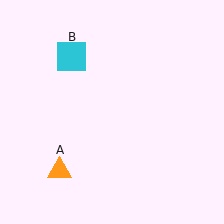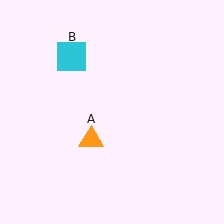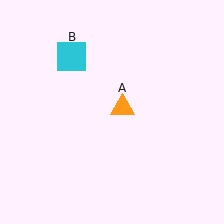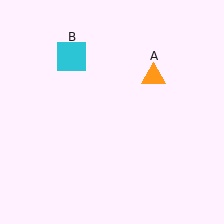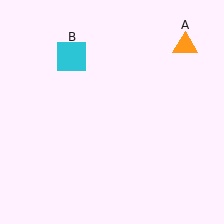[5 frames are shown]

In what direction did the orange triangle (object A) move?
The orange triangle (object A) moved up and to the right.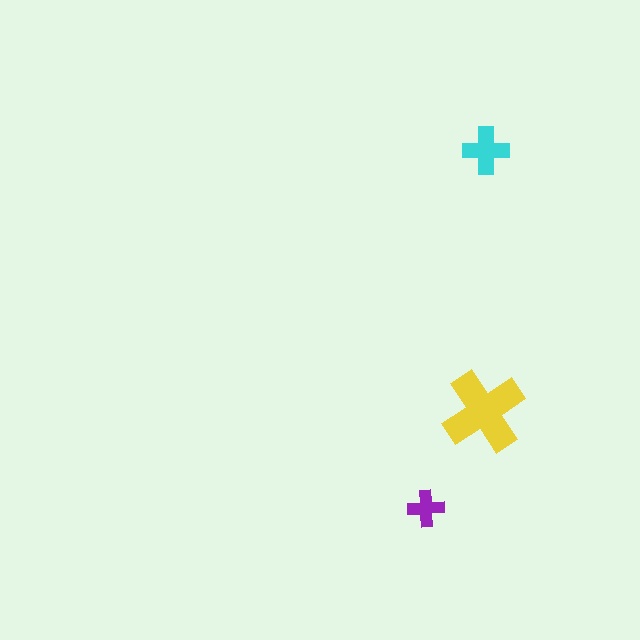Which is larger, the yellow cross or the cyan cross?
The yellow one.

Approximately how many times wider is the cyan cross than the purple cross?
About 1.5 times wider.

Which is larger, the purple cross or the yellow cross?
The yellow one.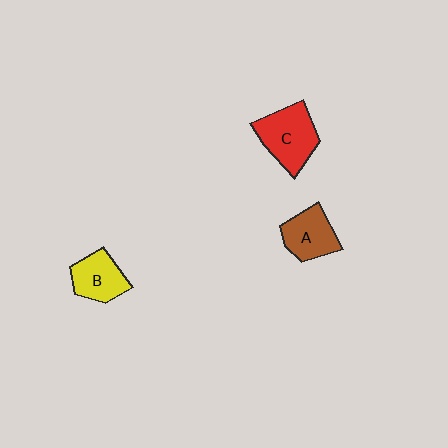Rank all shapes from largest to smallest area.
From largest to smallest: C (red), A (brown), B (yellow).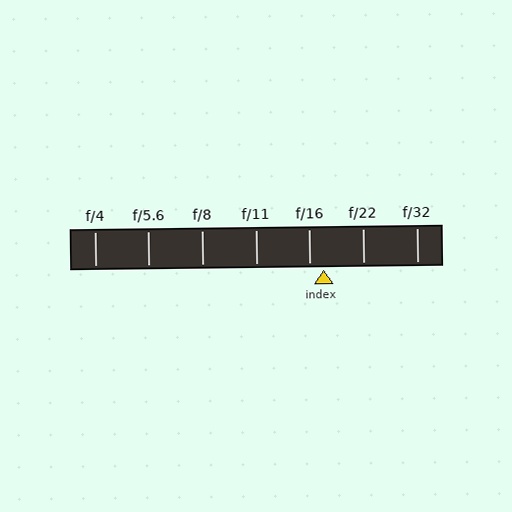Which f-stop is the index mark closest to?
The index mark is closest to f/16.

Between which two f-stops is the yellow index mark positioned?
The index mark is between f/16 and f/22.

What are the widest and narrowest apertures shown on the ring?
The widest aperture shown is f/4 and the narrowest is f/32.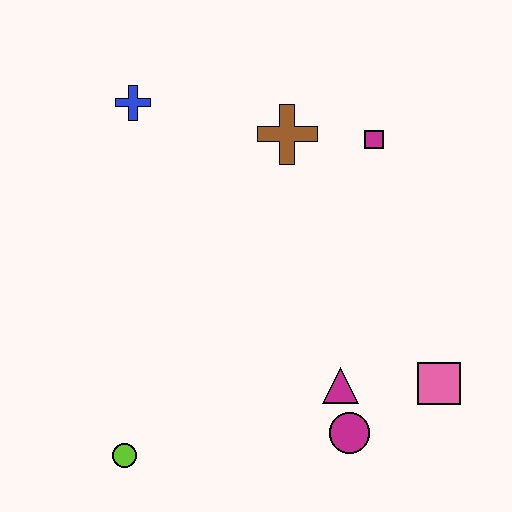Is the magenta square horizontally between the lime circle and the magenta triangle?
No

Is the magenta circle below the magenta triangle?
Yes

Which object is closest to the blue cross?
The brown cross is closest to the blue cross.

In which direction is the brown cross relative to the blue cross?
The brown cross is to the right of the blue cross.